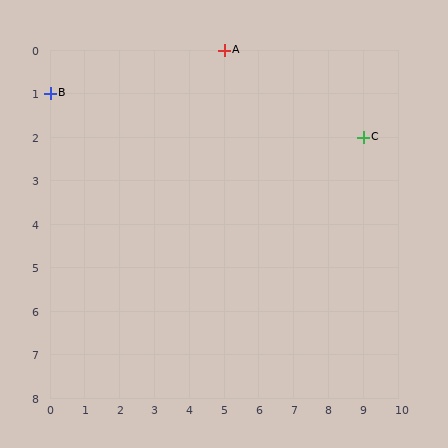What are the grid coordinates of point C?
Point C is at grid coordinates (9, 2).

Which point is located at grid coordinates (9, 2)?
Point C is at (9, 2).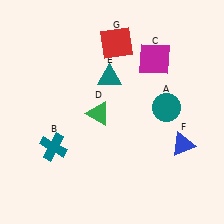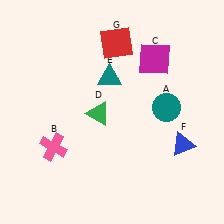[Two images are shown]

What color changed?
The cross (B) changed from teal in Image 1 to pink in Image 2.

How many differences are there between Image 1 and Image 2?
There is 1 difference between the two images.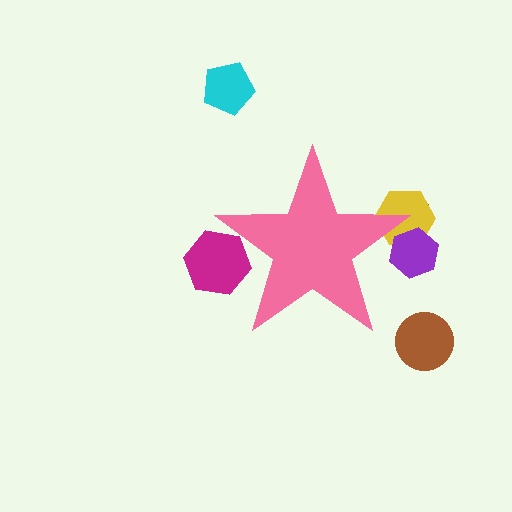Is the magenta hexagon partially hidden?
Yes, the magenta hexagon is partially hidden behind the pink star.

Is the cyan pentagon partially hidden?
No, the cyan pentagon is fully visible.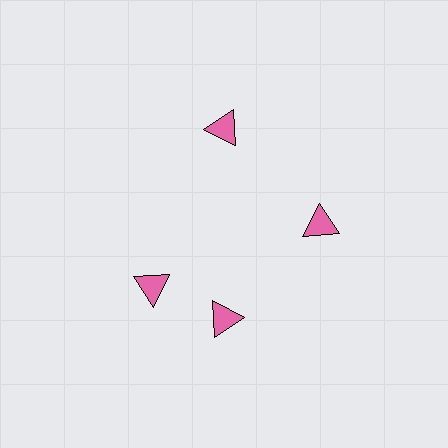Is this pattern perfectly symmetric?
No. The 4 pink triangles are arranged in a ring, but one element near the 9 o'clock position is rotated out of alignment along the ring, breaking the 4-fold rotational symmetry.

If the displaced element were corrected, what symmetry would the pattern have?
It would have 4-fold rotational symmetry — the pattern would map onto itself every 90 degrees.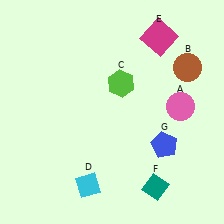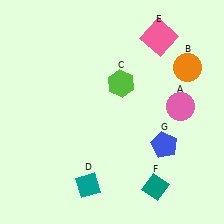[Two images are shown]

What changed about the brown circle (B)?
In Image 1, B is brown. In Image 2, it changed to orange.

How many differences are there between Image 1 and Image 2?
There are 3 differences between the two images.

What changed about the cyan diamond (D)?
In Image 1, D is cyan. In Image 2, it changed to teal.